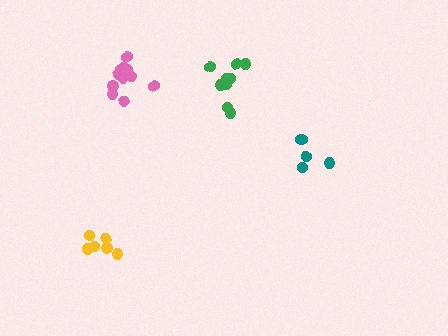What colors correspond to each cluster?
The clusters are colored: pink, yellow, teal, green.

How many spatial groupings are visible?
There are 4 spatial groupings.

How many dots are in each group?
Group 1: 11 dots, Group 2: 6 dots, Group 3: 5 dots, Group 4: 9 dots (31 total).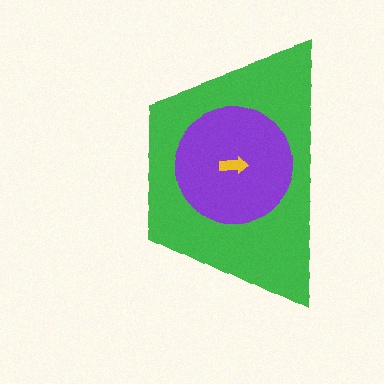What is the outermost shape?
The green trapezoid.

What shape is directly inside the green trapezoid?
The purple circle.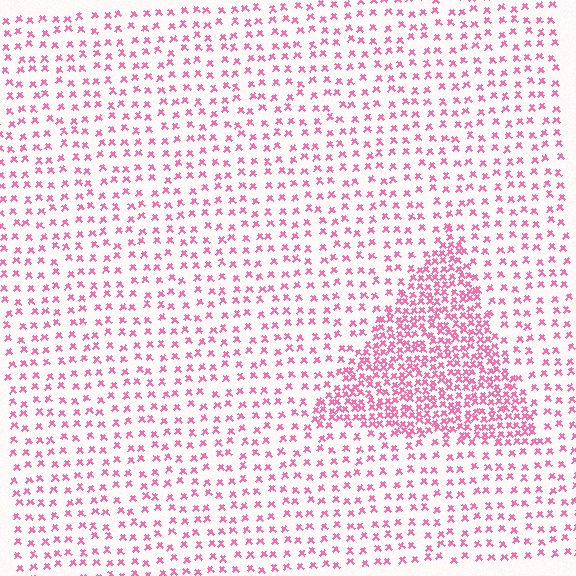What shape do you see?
I see a triangle.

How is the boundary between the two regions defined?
The boundary is defined by a change in element density (approximately 2.5x ratio). All elements are the same color, size, and shape.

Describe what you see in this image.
The image contains small pink elements arranged at two different densities. A triangle-shaped region is visible where the elements are more densely packed than the surrounding area.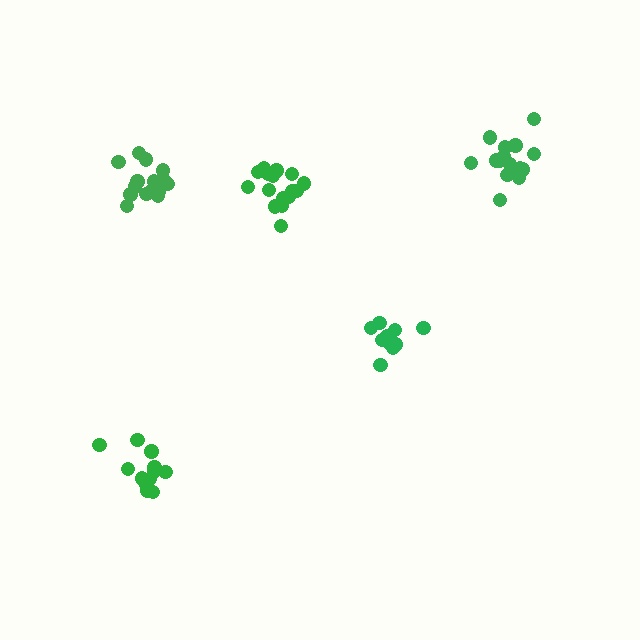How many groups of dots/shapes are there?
There are 5 groups.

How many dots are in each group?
Group 1: 10 dots, Group 2: 15 dots, Group 3: 12 dots, Group 4: 15 dots, Group 5: 16 dots (68 total).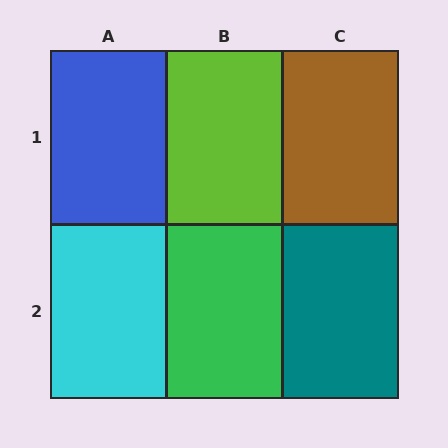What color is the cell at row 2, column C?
Teal.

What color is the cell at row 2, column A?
Cyan.